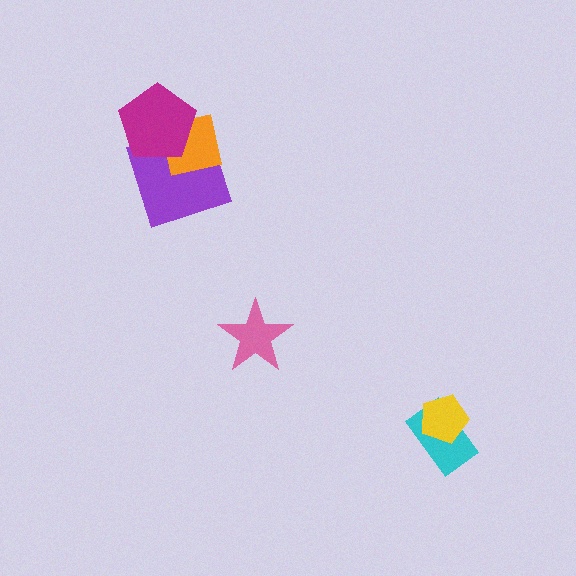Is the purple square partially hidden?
Yes, it is partially covered by another shape.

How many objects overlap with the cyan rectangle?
1 object overlaps with the cyan rectangle.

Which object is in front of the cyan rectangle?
The yellow pentagon is in front of the cyan rectangle.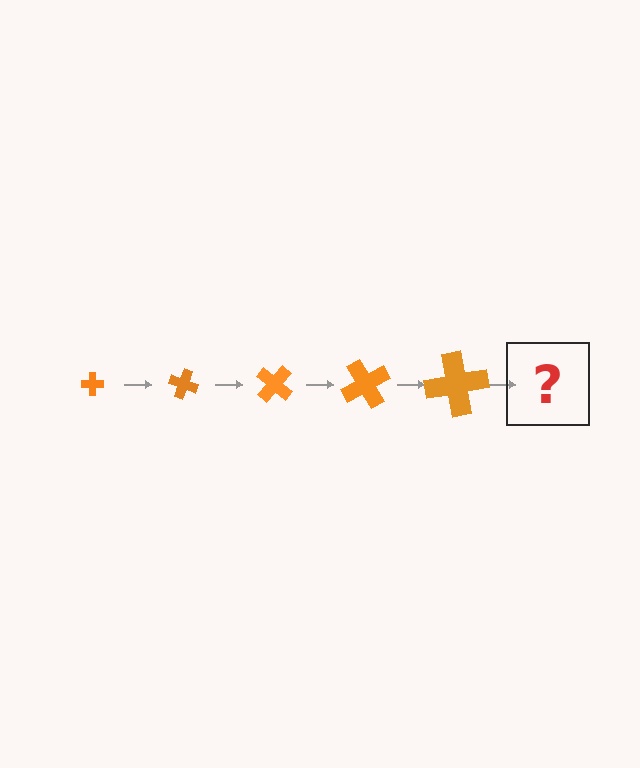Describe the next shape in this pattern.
It should be a cross, larger than the previous one and rotated 100 degrees from the start.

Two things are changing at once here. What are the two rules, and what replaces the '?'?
The two rules are that the cross grows larger each step and it rotates 20 degrees each step. The '?' should be a cross, larger than the previous one and rotated 100 degrees from the start.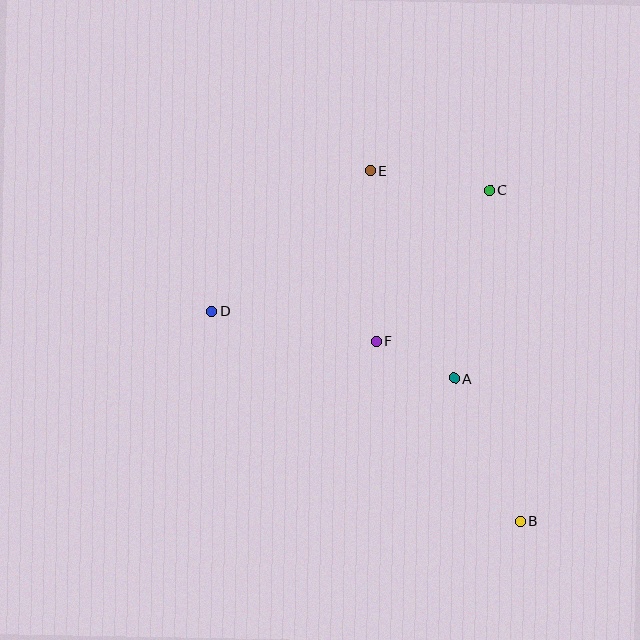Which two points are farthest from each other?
Points B and E are farthest from each other.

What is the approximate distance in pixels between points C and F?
The distance between C and F is approximately 189 pixels.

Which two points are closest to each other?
Points A and F are closest to each other.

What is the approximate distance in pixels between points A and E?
The distance between A and E is approximately 224 pixels.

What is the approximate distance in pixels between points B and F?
The distance between B and F is approximately 231 pixels.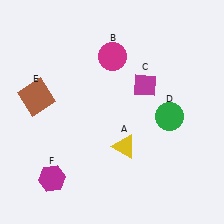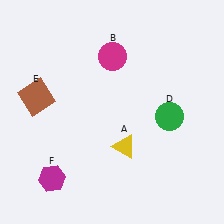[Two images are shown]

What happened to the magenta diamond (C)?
The magenta diamond (C) was removed in Image 2. It was in the top-right area of Image 1.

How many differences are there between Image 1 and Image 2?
There is 1 difference between the two images.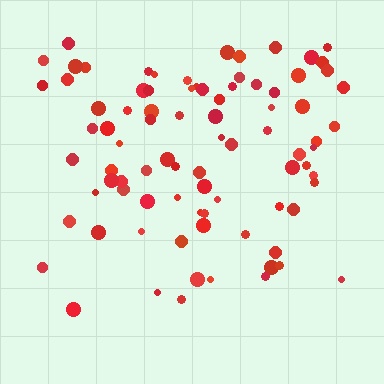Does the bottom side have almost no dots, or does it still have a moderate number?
Still a moderate number, just noticeably fewer than the top.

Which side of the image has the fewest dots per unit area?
The bottom.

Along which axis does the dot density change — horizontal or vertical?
Vertical.